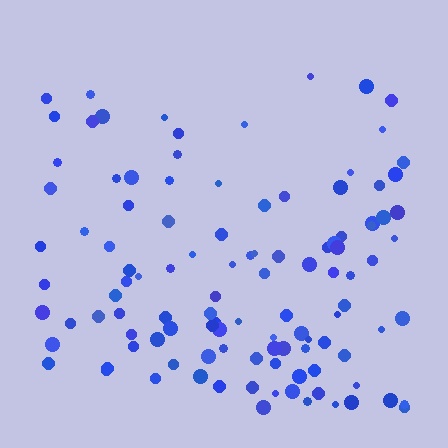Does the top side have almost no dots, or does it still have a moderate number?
Still a moderate number, just noticeably fewer than the bottom.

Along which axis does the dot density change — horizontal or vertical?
Vertical.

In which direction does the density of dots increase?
From top to bottom, with the bottom side densest.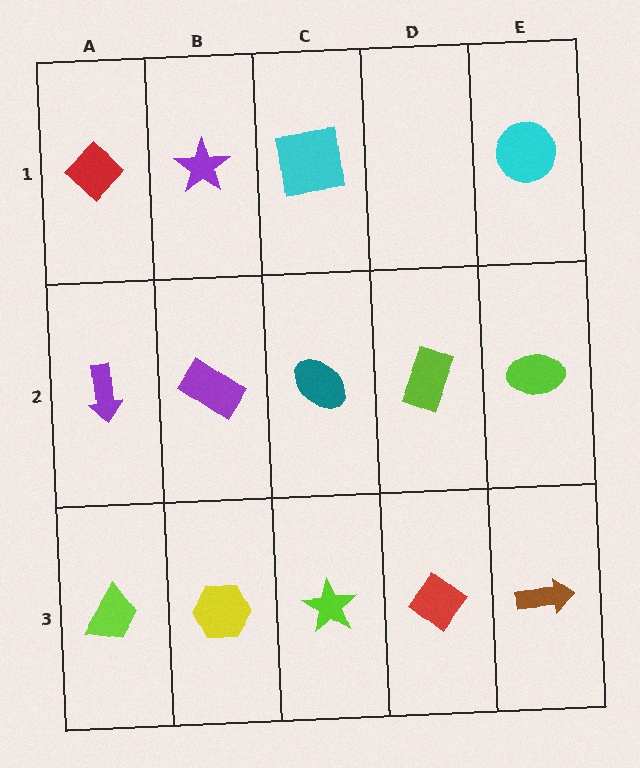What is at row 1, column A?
A red diamond.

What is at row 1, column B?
A purple star.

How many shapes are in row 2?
5 shapes.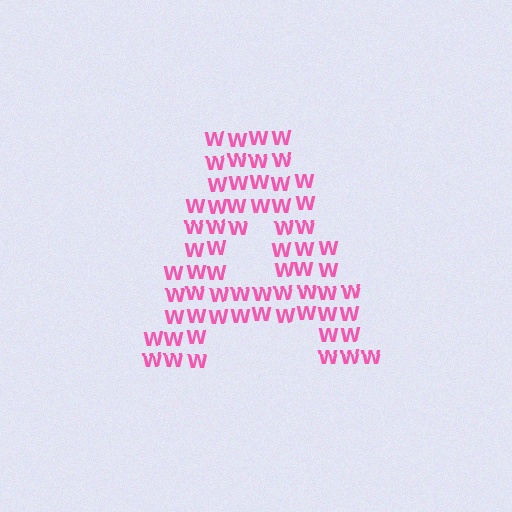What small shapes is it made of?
It is made of small letter W's.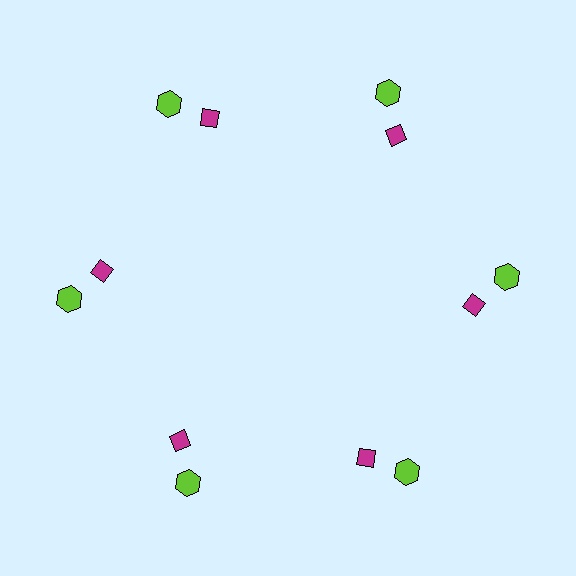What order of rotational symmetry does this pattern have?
This pattern has 6-fold rotational symmetry.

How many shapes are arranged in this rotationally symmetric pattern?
There are 12 shapes, arranged in 6 groups of 2.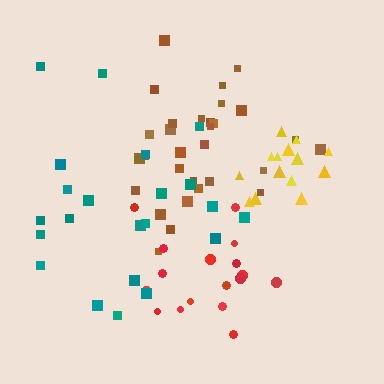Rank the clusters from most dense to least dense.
yellow, red, brown, teal.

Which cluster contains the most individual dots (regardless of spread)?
Brown (30).